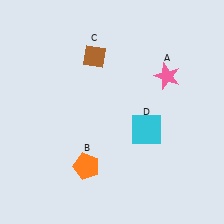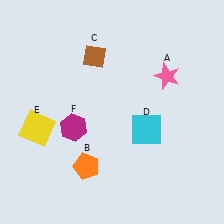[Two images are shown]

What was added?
A yellow square (E), a magenta hexagon (F) were added in Image 2.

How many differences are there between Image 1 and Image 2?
There are 2 differences between the two images.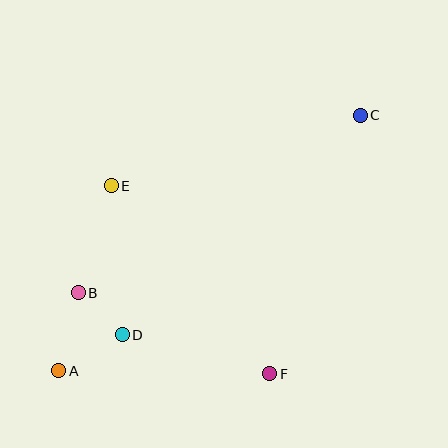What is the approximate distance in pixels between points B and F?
The distance between B and F is approximately 208 pixels.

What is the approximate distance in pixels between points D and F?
The distance between D and F is approximately 153 pixels.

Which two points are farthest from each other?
Points A and C are farthest from each other.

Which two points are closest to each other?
Points B and D are closest to each other.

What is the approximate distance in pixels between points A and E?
The distance between A and E is approximately 192 pixels.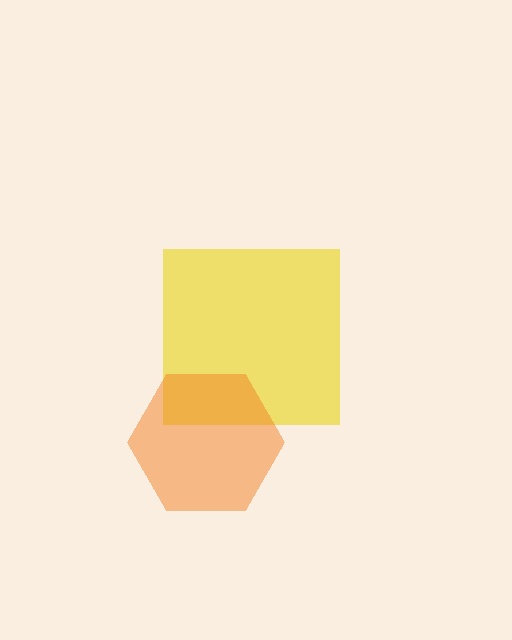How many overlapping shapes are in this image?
There are 2 overlapping shapes in the image.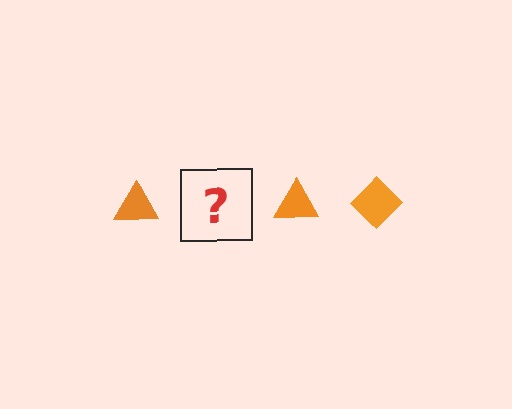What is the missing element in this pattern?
The missing element is an orange diamond.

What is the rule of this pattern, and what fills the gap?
The rule is that the pattern cycles through triangle, diamond shapes in orange. The gap should be filled with an orange diamond.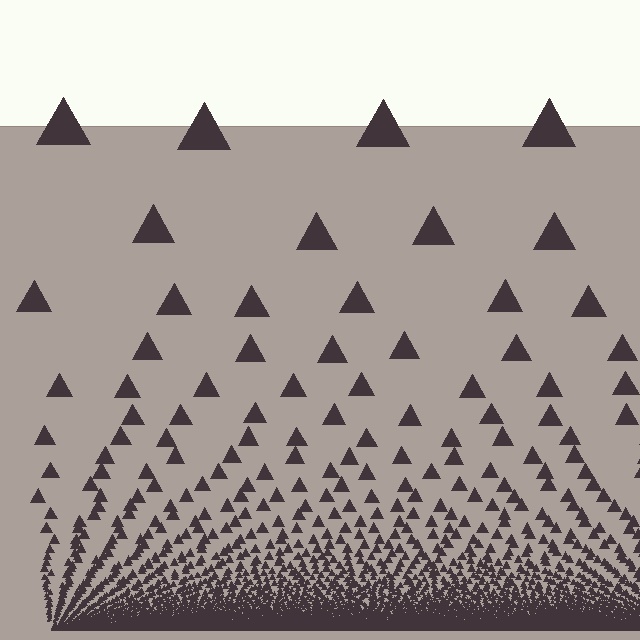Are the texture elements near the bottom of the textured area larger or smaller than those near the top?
Smaller. The gradient is inverted — elements near the bottom are smaller and denser.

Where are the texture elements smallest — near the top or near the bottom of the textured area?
Near the bottom.